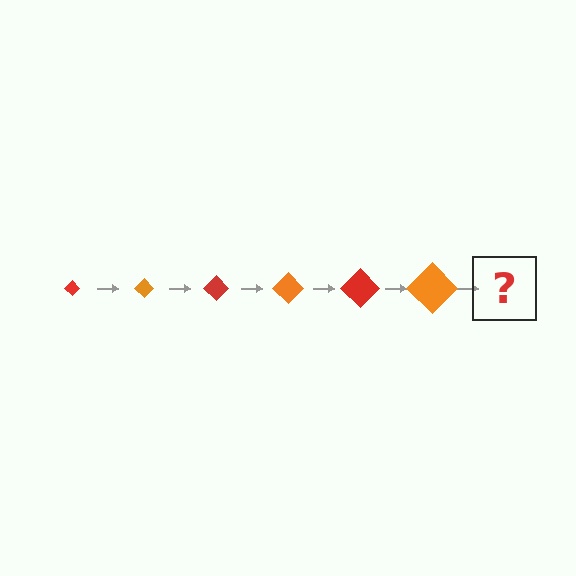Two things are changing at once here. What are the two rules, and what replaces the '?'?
The two rules are that the diamond grows larger each step and the color cycles through red and orange. The '?' should be a red diamond, larger than the previous one.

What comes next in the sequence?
The next element should be a red diamond, larger than the previous one.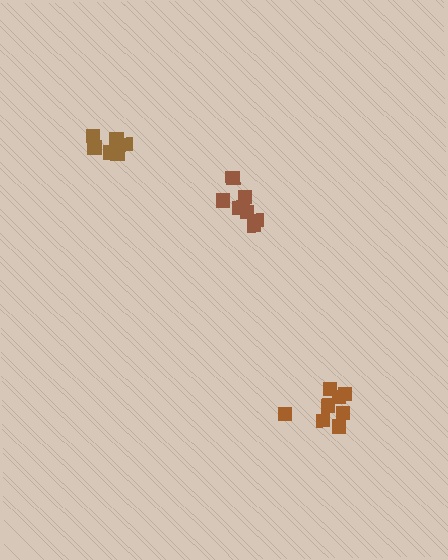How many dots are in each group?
Group 1: 7 dots, Group 2: 8 dots, Group 3: 8 dots (23 total).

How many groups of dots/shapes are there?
There are 3 groups.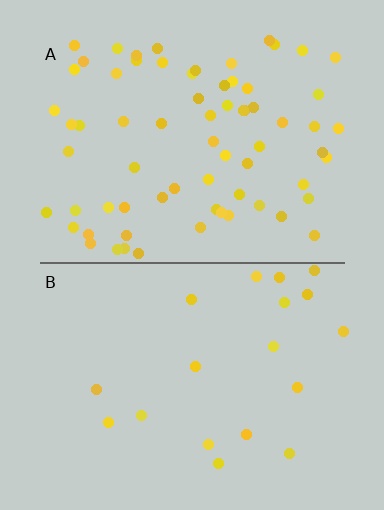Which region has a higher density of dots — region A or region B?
A (the top).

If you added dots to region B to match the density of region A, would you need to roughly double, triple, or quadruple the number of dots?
Approximately quadruple.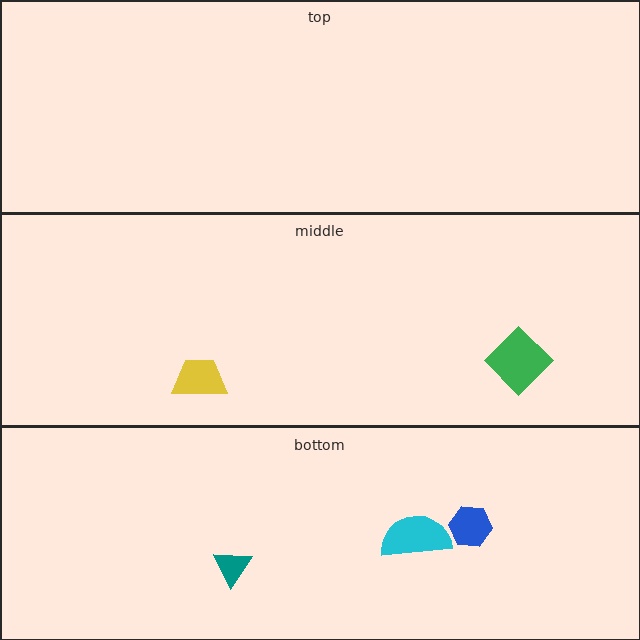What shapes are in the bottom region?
The cyan semicircle, the blue hexagon, the teal triangle.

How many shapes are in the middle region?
2.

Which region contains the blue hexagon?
The bottom region.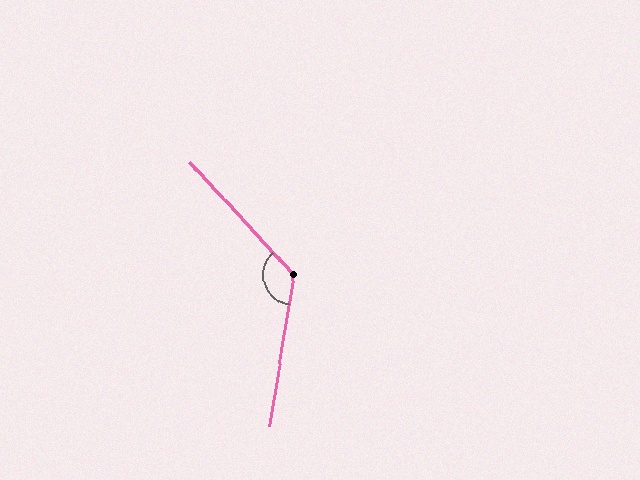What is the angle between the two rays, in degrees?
Approximately 128 degrees.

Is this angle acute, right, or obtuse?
It is obtuse.